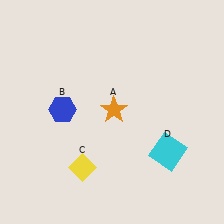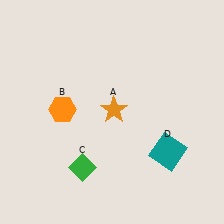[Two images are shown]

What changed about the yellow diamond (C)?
In Image 1, C is yellow. In Image 2, it changed to green.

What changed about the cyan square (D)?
In Image 1, D is cyan. In Image 2, it changed to teal.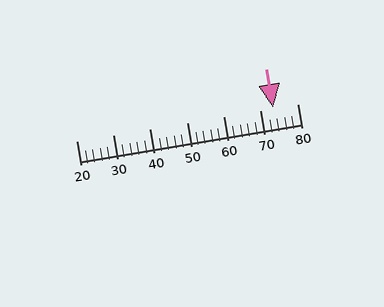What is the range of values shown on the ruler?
The ruler shows values from 20 to 80.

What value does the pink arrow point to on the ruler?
The pink arrow points to approximately 74.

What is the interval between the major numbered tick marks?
The major tick marks are spaced 10 units apart.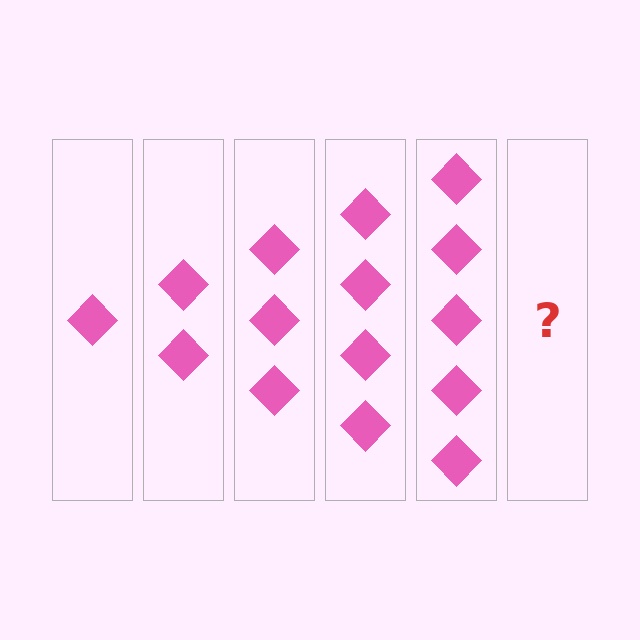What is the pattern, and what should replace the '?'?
The pattern is that each step adds one more diamond. The '?' should be 6 diamonds.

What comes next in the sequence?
The next element should be 6 diamonds.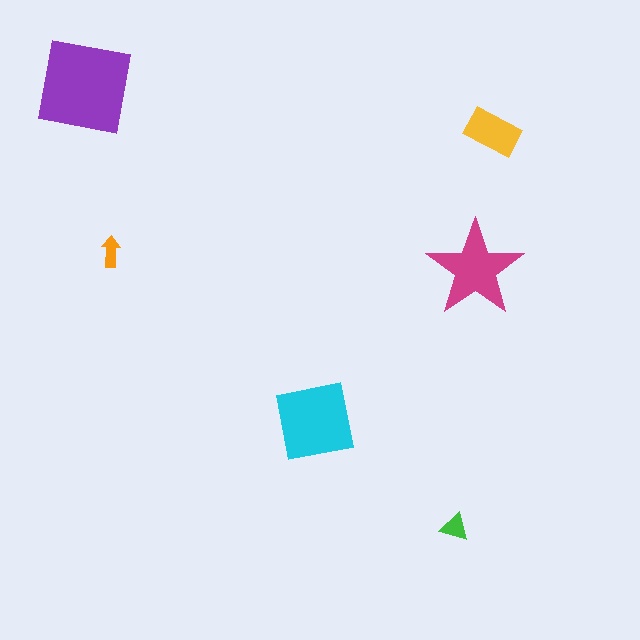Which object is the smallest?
The orange arrow.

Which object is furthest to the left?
The purple square is leftmost.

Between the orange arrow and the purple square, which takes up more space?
The purple square.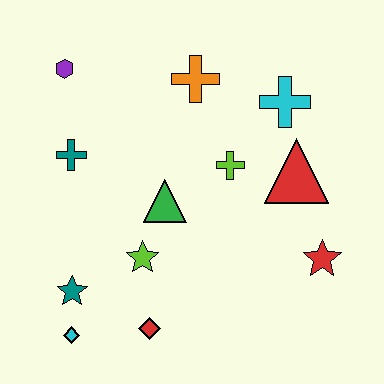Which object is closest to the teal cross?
The purple hexagon is closest to the teal cross.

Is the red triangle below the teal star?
No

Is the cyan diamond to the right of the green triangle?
No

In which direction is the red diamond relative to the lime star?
The red diamond is below the lime star.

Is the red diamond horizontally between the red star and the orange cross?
No